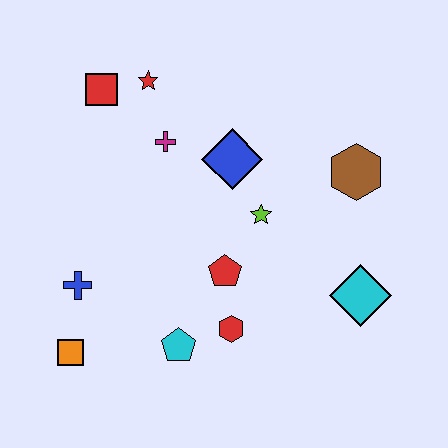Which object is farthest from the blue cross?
The brown hexagon is farthest from the blue cross.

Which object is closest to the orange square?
The blue cross is closest to the orange square.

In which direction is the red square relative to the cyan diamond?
The red square is to the left of the cyan diamond.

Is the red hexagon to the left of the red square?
No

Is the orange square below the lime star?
Yes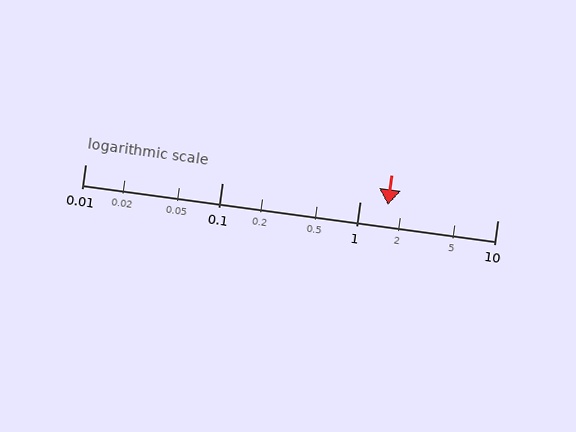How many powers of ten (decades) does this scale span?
The scale spans 3 decades, from 0.01 to 10.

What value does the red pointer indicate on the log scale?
The pointer indicates approximately 1.6.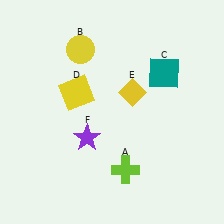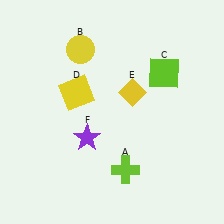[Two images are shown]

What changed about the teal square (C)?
In Image 1, C is teal. In Image 2, it changed to lime.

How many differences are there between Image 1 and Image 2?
There is 1 difference between the two images.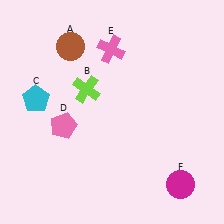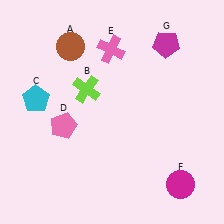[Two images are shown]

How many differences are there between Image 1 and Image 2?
There is 1 difference between the two images.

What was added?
A magenta pentagon (G) was added in Image 2.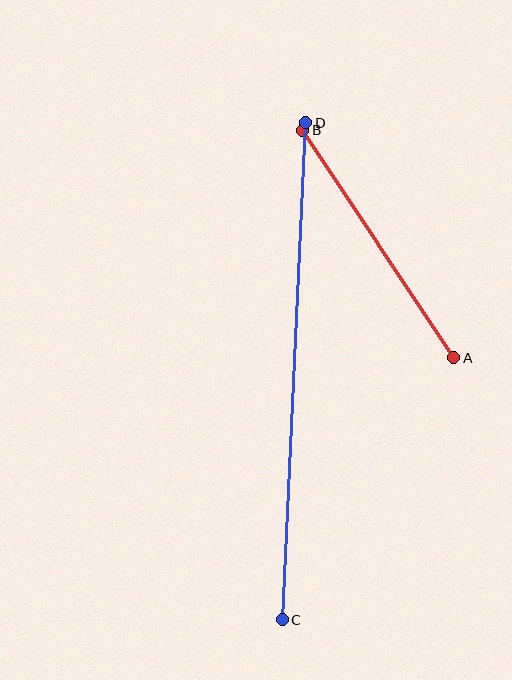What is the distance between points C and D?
The distance is approximately 498 pixels.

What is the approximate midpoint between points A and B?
The midpoint is at approximately (378, 244) pixels.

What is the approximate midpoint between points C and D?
The midpoint is at approximately (294, 371) pixels.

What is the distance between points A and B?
The distance is approximately 273 pixels.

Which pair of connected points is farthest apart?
Points C and D are farthest apart.